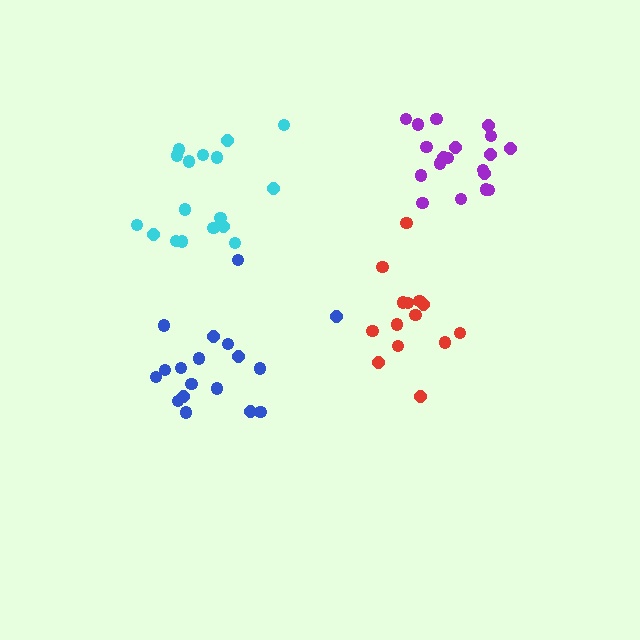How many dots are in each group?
Group 1: 17 dots, Group 2: 19 dots, Group 3: 14 dots, Group 4: 18 dots (68 total).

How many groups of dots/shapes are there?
There are 4 groups.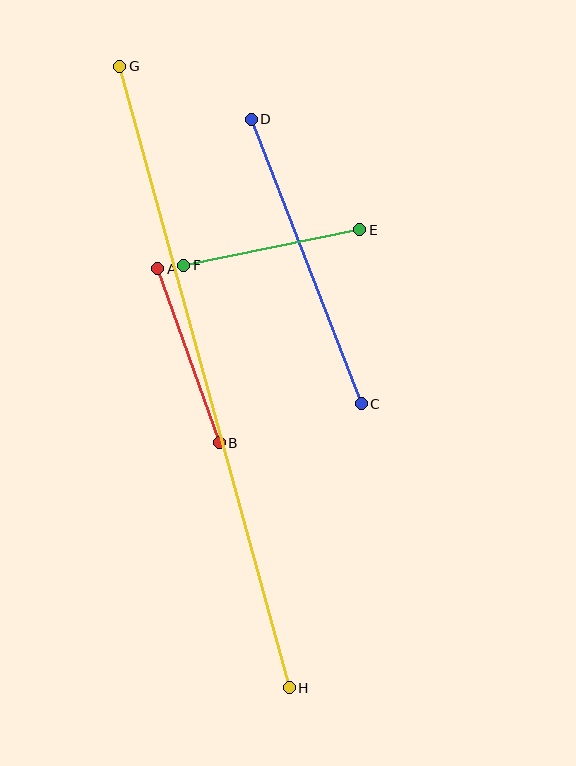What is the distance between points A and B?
The distance is approximately 184 pixels.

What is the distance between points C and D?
The distance is approximately 305 pixels.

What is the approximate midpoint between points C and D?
The midpoint is at approximately (306, 262) pixels.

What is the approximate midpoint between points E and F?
The midpoint is at approximately (272, 247) pixels.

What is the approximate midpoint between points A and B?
The midpoint is at approximately (188, 356) pixels.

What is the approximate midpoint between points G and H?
The midpoint is at approximately (205, 377) pixels.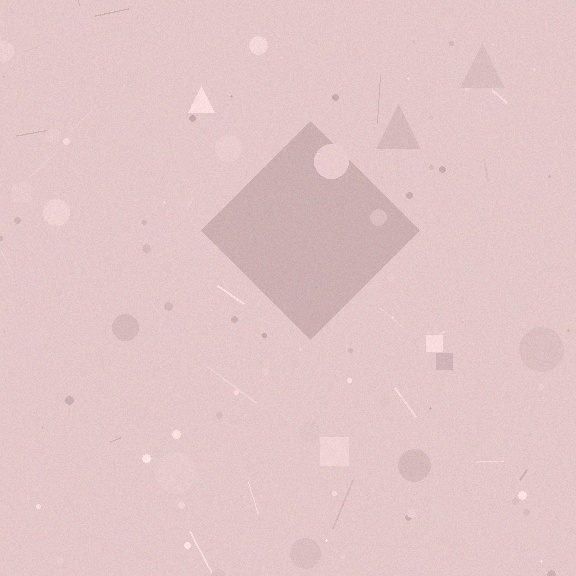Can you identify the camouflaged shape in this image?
The camouflaged shape is a diamond.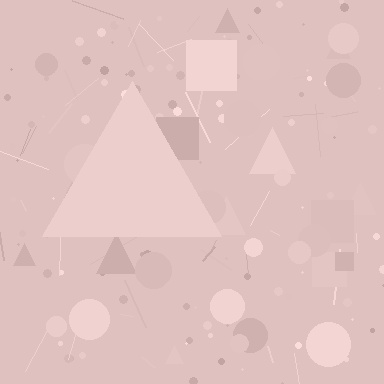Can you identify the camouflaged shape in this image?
The camouflaged shape is a triangle.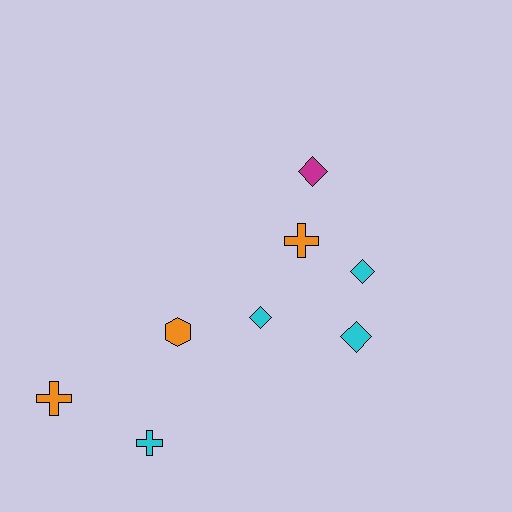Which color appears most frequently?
Cyan, with 4 objects.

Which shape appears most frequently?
Diamond, with 4 objects.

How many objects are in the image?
There are 8 objects.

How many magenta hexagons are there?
There are no magenta hexagons.